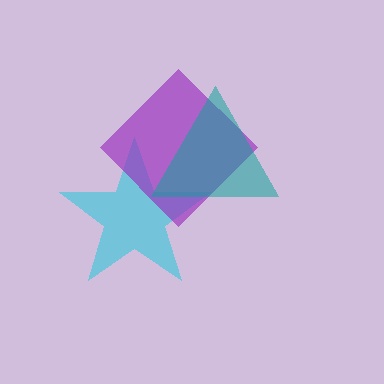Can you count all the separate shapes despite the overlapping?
Yes, there are 3 separate shapes.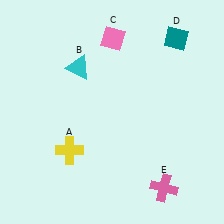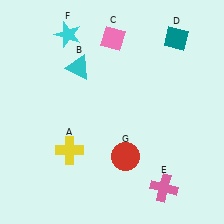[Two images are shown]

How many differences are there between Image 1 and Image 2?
There are 2 differences between the two images.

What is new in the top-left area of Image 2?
A cyan star (F) was added in the top-left area of Image 2.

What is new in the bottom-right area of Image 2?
A red circle (G) was added in the bottom-right area of Image 2.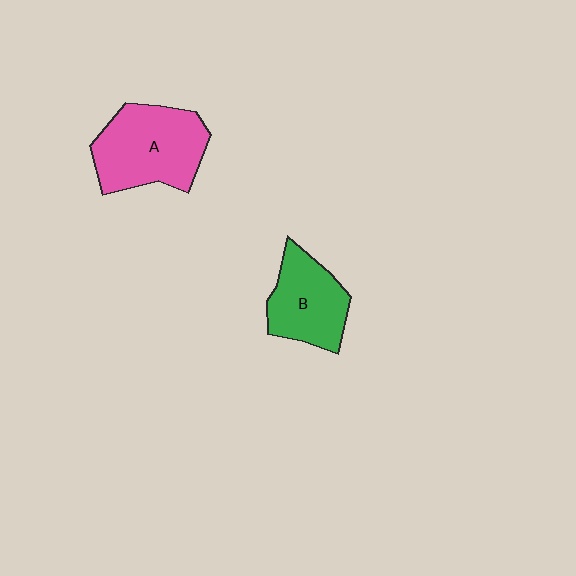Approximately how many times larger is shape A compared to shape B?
Approximately 1.3 times.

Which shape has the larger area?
Shape A (pink).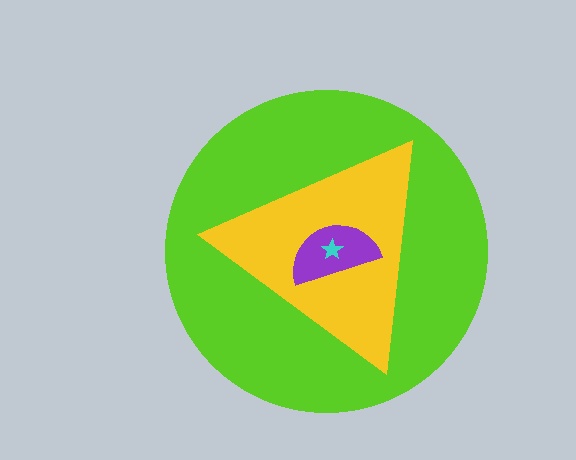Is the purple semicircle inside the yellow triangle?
Yes.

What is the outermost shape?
The lime circle.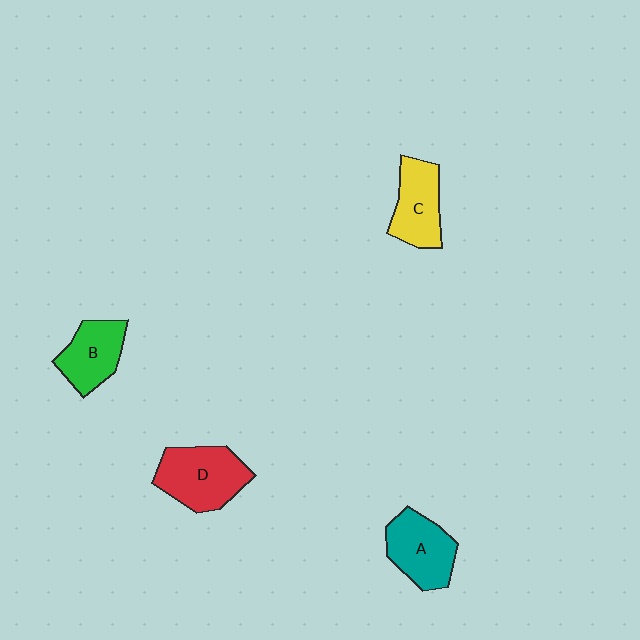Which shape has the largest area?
Shape D (red).